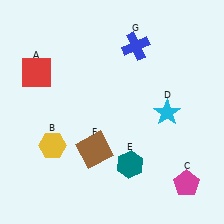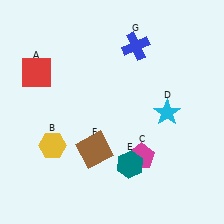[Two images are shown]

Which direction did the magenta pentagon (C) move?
The magenta pentagon (C) moved left.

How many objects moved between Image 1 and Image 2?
1 object moved between the two images.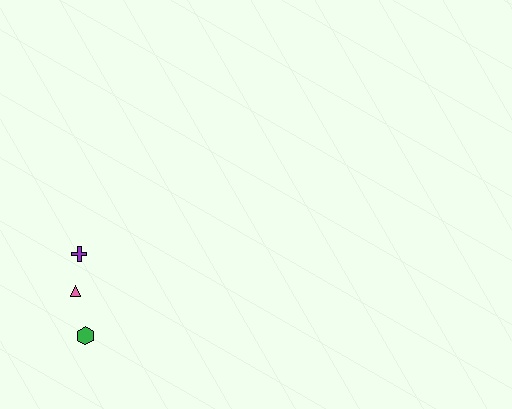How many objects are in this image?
There are 3 objects.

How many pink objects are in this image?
There is 1 pink object.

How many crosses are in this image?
There is 1 cross.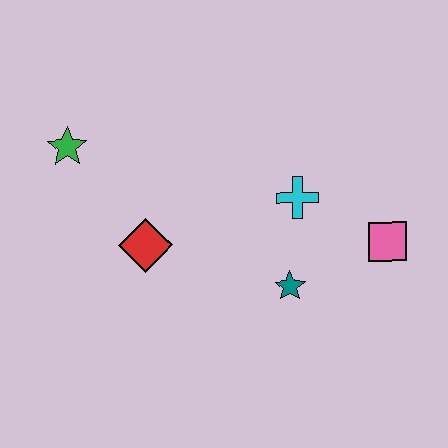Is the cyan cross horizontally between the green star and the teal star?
No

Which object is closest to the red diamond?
The green star is closest to the red diamond.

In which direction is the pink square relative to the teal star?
The pink square is to the right of the teal star.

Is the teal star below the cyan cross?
Yes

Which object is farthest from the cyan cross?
The green star is farthest from the cyan cross.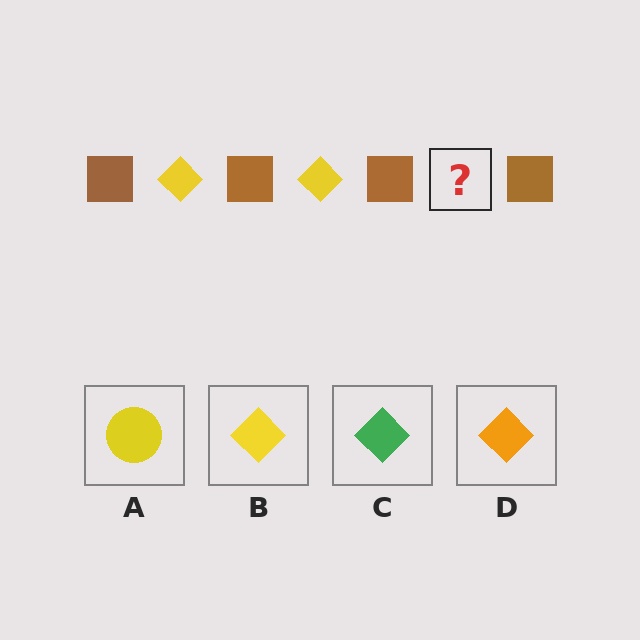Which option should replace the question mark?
Option B.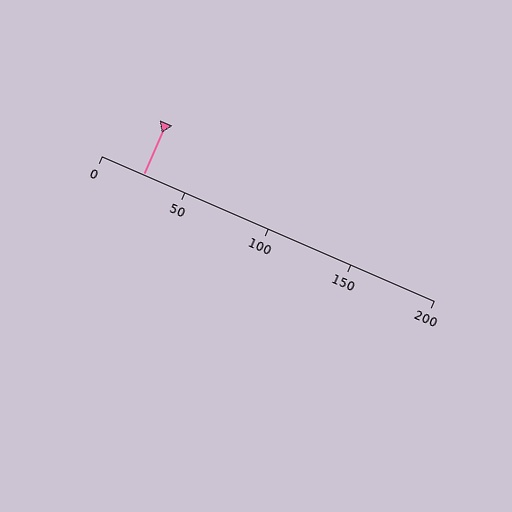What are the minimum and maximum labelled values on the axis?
The axis runs from 0 to 200.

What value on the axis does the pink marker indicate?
The marker indicates approximately 25.